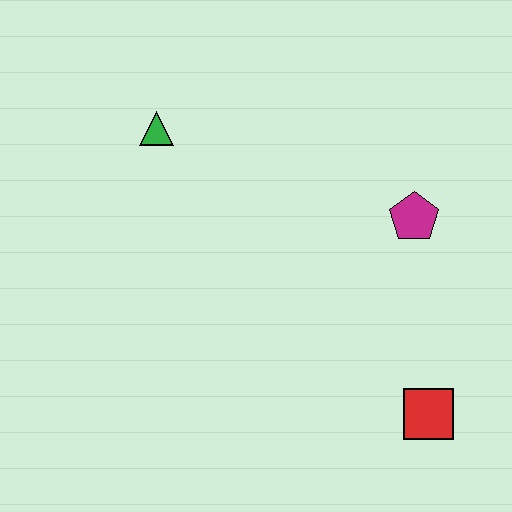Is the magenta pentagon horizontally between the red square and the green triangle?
Yes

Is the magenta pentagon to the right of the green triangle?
Yes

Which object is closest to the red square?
The magenta pentagon is closest to the red square.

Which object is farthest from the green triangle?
The red square is farthest from the green triangle.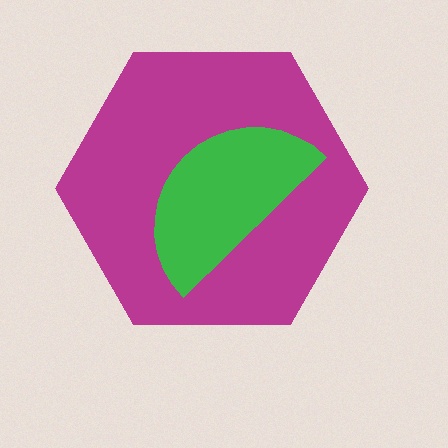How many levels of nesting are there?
2.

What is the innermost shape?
The green semicircle.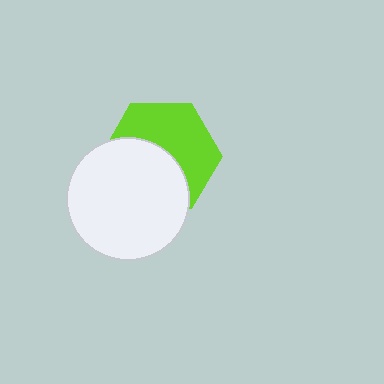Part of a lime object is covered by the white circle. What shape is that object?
It is a hexagon.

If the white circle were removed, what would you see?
You would see the complete lime hexagon.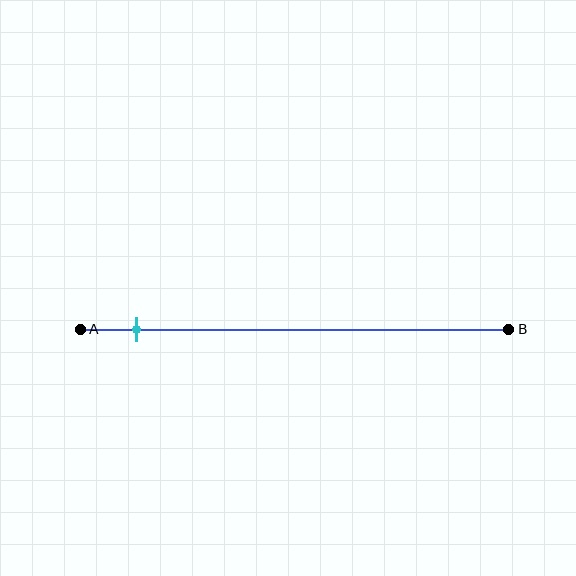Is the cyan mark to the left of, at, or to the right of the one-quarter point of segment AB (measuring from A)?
The cyan mark is to the left of the one-quarter point of segment AB.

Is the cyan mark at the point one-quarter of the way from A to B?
No, the mark is at about 15% from A, not at the 25% one-quarter point.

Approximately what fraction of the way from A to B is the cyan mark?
The cyan mark is approximately 15% of the way from A to B.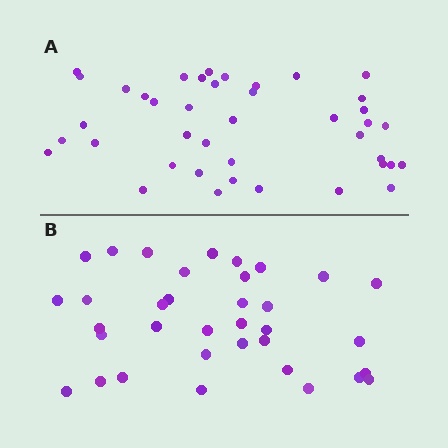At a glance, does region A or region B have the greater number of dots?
Region A (the top region) has more dots.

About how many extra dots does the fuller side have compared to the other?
Region A has about 6 more dots than region B.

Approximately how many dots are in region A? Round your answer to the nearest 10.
About 40 dots. (The exact count is 41, which rounds to 40.)